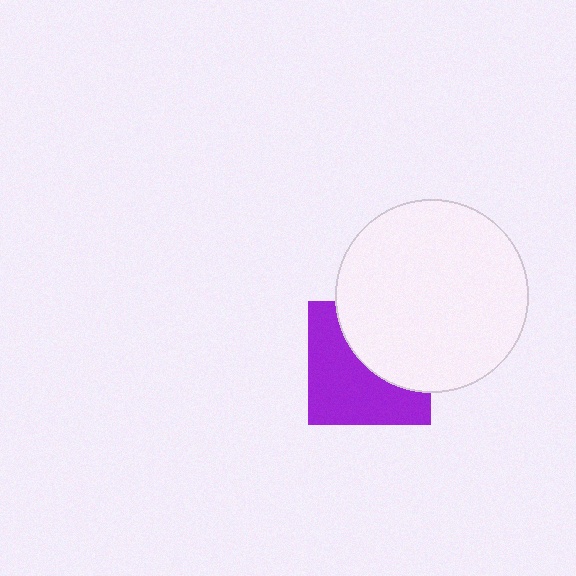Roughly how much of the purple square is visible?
About half of it is visible (roughly 56%).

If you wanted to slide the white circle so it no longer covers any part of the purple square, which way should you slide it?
Slide it toward the upper-right — that is the most direct way to separate the two shapes.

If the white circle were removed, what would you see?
You would see the complete purple square.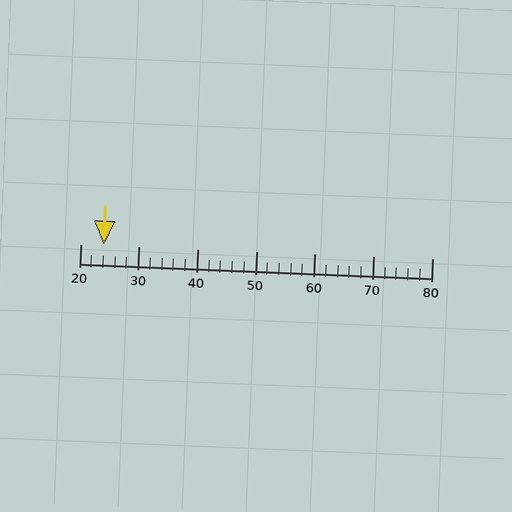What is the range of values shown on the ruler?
The ruler shows values from 20 to 80.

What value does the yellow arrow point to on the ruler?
The yellow arrow points to approximately 24.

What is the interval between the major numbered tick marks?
The major tick marks are spaced 10 units apart.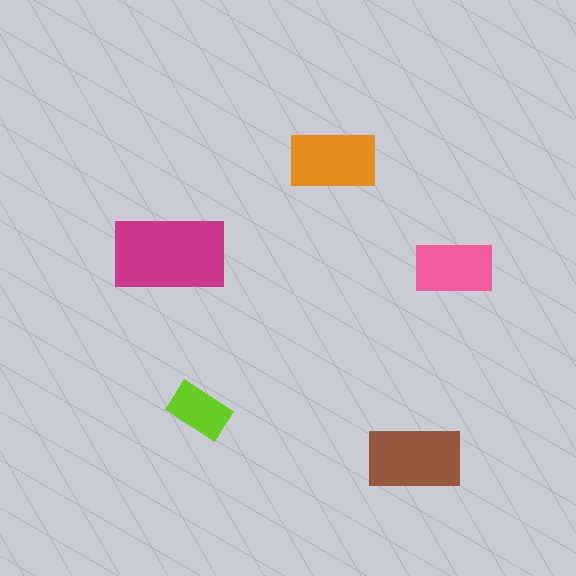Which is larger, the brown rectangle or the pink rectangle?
The brown one.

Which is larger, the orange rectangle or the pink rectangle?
The orange one.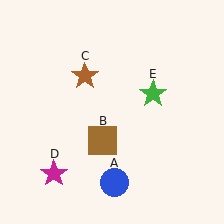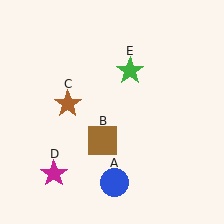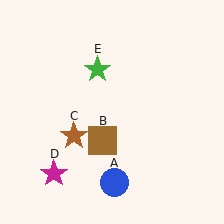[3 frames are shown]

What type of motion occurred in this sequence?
The brown star (object C), green star (object E) rotated counterclockwise around the center of the scene.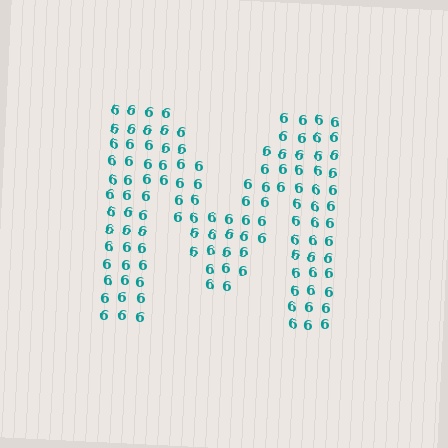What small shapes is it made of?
It is made of small digit 6's.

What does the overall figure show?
The overall figure shows the letter M.